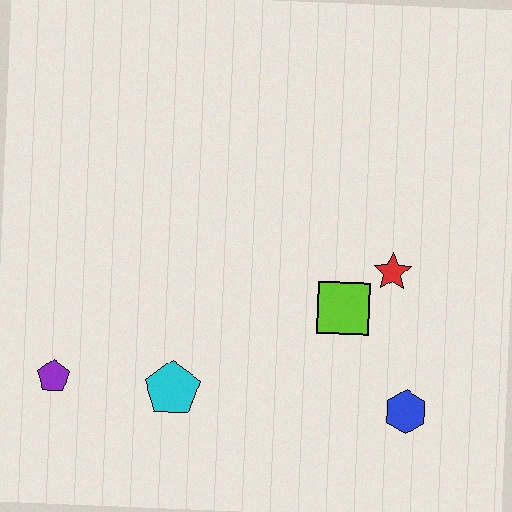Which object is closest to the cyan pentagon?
The purple pentagon is closest to the cyan pentagon.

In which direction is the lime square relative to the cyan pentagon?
The lime square is to the right of the cyan pentagon.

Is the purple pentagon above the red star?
No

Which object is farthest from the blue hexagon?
The purple pentagon is farthest from the blue hexagon.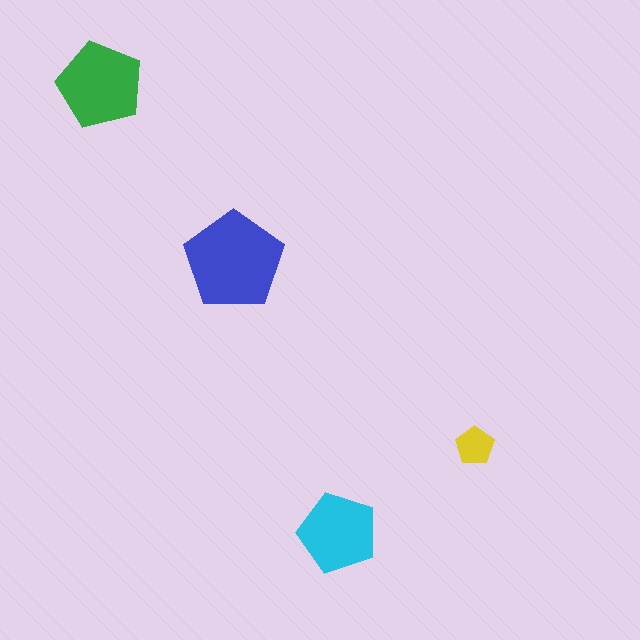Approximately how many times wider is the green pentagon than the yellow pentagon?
About 2.5 times wider.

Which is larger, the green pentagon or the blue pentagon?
The blue one.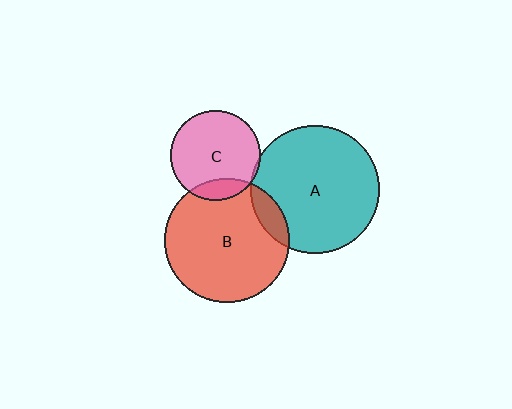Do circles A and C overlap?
Yes.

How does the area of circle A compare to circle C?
Approximately 2.0 times.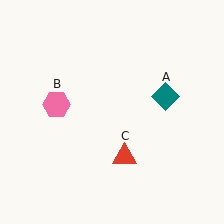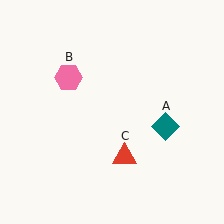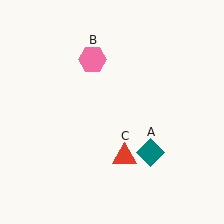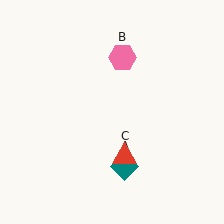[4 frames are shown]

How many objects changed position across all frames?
2 objects changed position: teal diamond (object A), pink hexagon (object B).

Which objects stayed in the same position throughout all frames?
Red triangle (object C) remained stationary.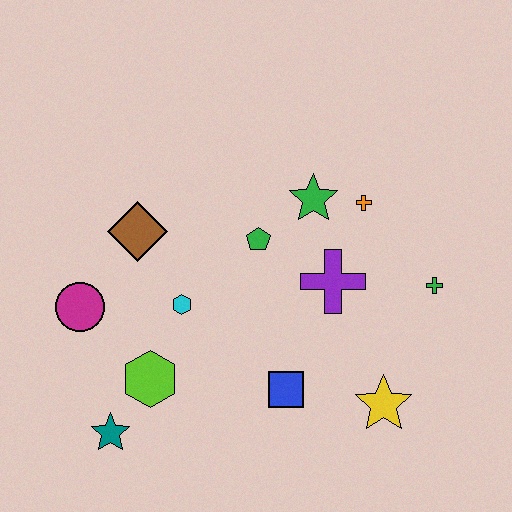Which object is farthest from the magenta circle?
The green cross is farthest from the magenta circle.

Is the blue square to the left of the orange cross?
Yes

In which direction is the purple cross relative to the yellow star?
The purple cross is above the yellow star.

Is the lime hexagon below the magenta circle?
Yes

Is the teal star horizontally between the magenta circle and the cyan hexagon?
Yes